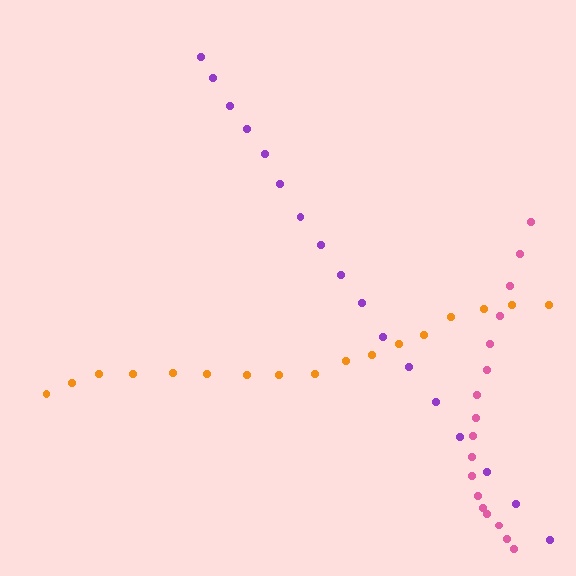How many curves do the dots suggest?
There are 3 distinct paths.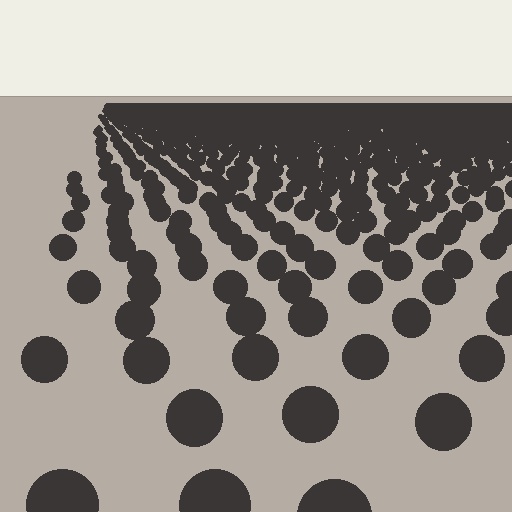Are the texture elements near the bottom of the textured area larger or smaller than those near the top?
Larger. Near the bottom, elements are closer to the viewer and appear at a bigger on-screen size.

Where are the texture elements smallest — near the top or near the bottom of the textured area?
Near the top.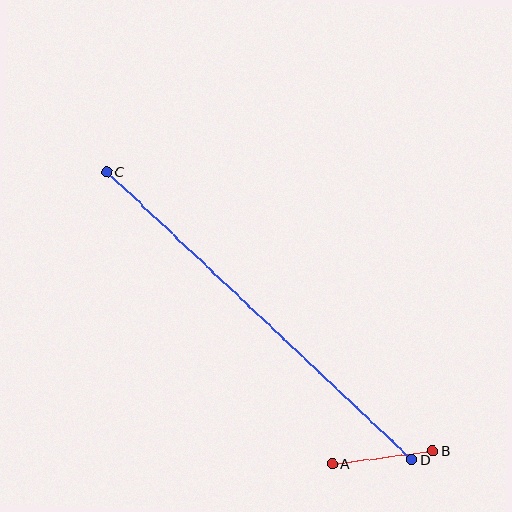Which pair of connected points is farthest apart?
Points C and D are farthest apart.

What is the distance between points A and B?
The distance is approximately 102 pixels.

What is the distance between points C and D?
The distance is approximately 420 pixels.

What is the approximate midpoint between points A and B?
The midpoint is at approximately (382, 457) pixels.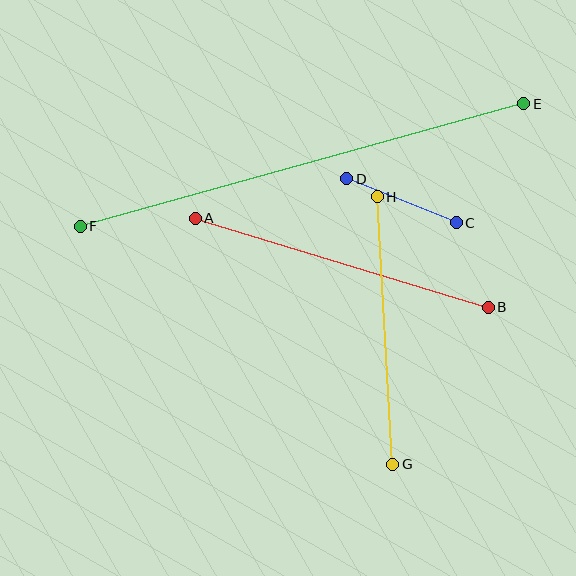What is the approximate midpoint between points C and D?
The midpoint is at approximately (402, 201) pixels.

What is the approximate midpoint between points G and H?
The midpoint is at approximately (385, 330) pixels.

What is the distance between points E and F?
The distance is approximately 461 pixels.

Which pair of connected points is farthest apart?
Points E and F are farthest apart.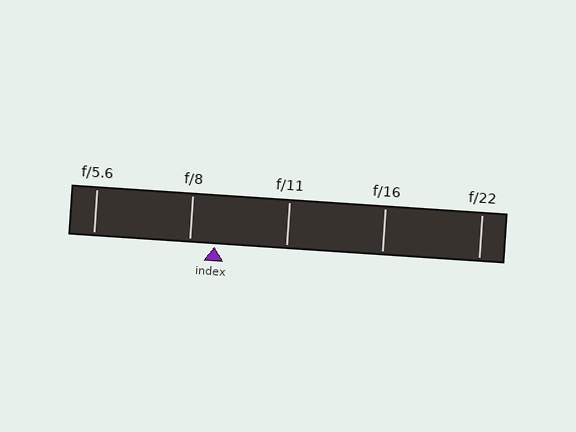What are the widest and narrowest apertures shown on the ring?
The widest aperture shown is f/5.6 and the narrowest is f/22.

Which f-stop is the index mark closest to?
The index mark is closest to f/8.